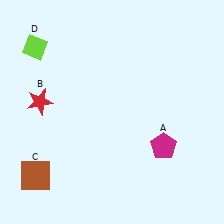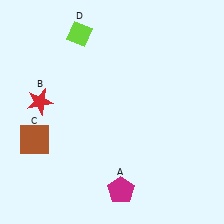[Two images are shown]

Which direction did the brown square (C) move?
The brown square (C) moved up.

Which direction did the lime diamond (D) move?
The lime diamond (D) moved right.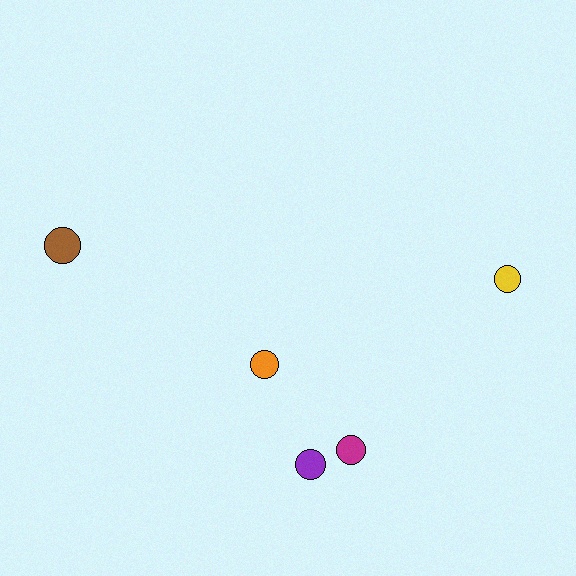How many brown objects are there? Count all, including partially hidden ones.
There is 1 brown object.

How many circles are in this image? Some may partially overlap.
There are 5 circles.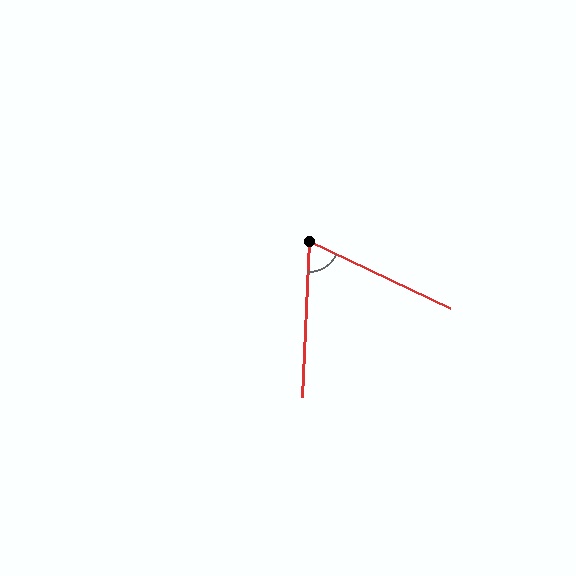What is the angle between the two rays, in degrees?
Approximately 67 degrees.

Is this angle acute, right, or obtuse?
It is acute.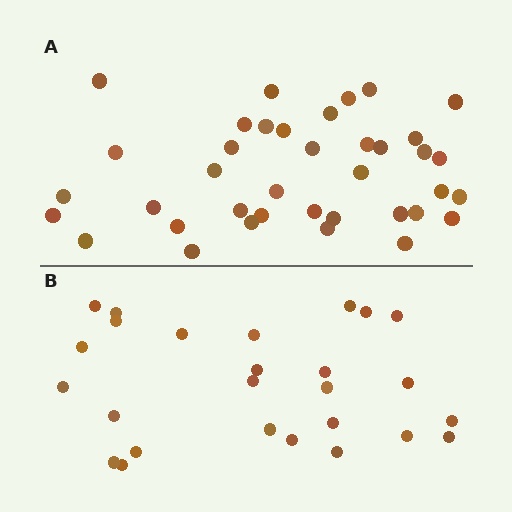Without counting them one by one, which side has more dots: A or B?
Region A (the top region) has more dots.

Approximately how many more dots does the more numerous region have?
Region A has roughly 12 or so more dots than region B.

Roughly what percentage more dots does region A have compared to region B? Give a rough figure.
About 45% more.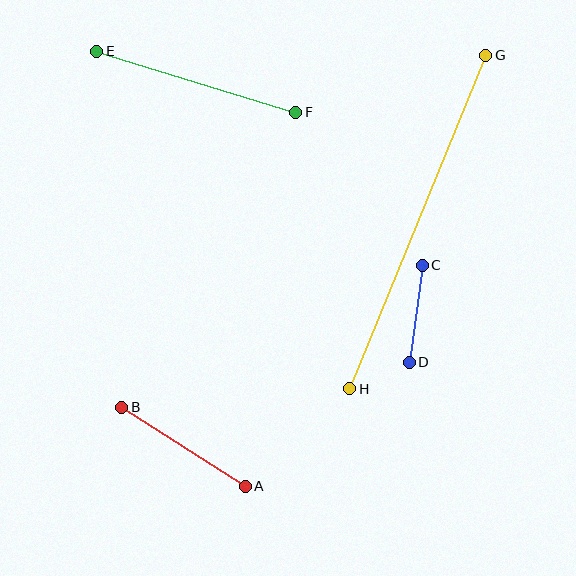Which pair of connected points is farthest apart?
Points G and H are farthest apart.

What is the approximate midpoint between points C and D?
The midpoint is at approximately (416, 314) pixels.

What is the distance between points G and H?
The distance is approximately 360 pixels.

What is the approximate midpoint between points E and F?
The midpoint is at approximately (196, 82) pixels.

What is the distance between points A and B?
The distance is approximately 147 pixels.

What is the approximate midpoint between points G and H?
The midpoint is at approximately (418, 222) pixels.